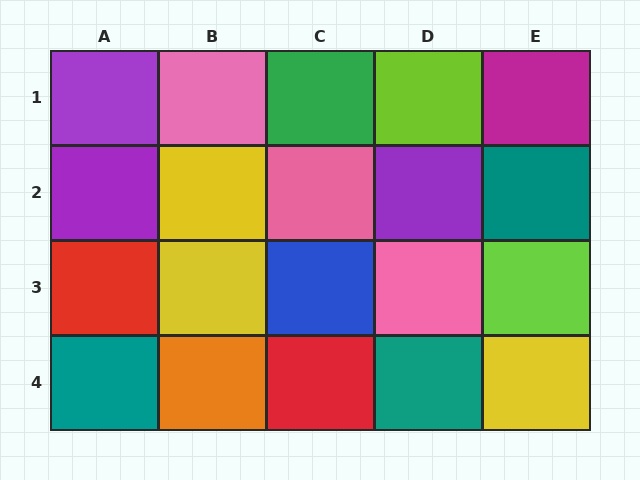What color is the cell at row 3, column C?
Blue.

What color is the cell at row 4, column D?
Teal.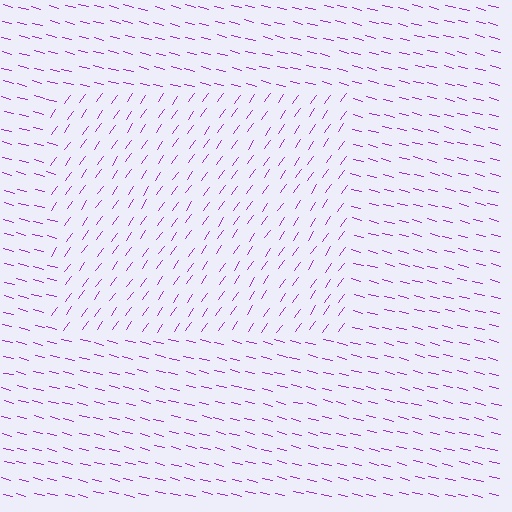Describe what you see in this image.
The image is filled with small purple line segments. A rectangle region in the image has lines oriented differently from the surrounding lines, creating a visible texture boundary.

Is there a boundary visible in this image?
Yes, there is a texture boundary formed by a change in line orientation.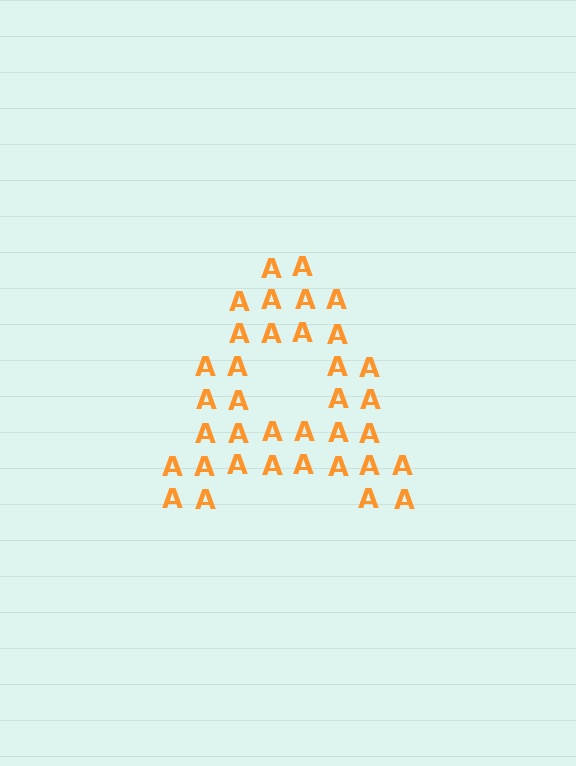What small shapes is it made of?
It is made of small letter A's.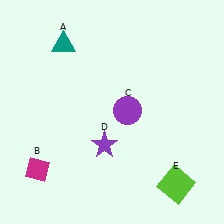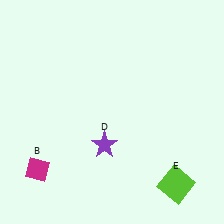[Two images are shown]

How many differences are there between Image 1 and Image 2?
There are 2 differences between the two images.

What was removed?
The purple circle (C), the teal triangle (A) were removed in Image 2.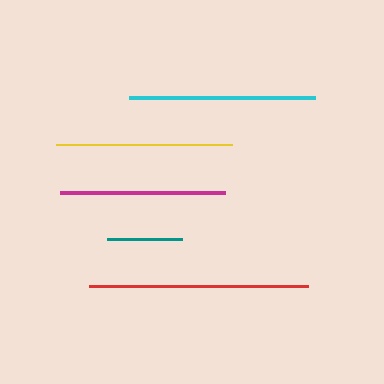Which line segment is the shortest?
The teal line is the shortest at approximately 75 pixels.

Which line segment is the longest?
The red line is the longest at approximately 219 pixels.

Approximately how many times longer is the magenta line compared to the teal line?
The magenta line is approximately 2.2 times the length of the teal line.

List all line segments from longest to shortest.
From longest to shortest: red, cyan, yellow, magenta, teal.